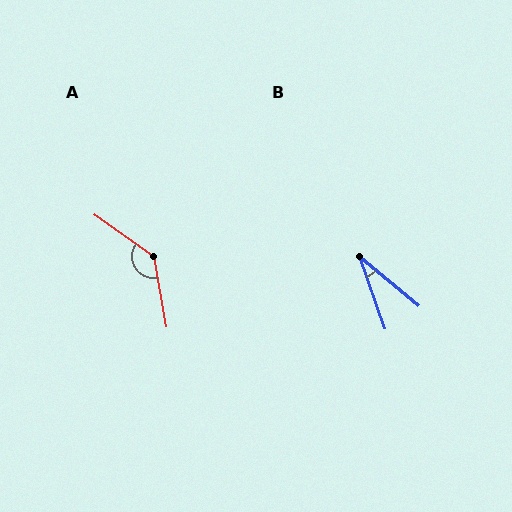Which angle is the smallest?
B, at approximately 31 degrees.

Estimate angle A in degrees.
Approximately 135 degrees.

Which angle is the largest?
A, at approximately 135 degrees.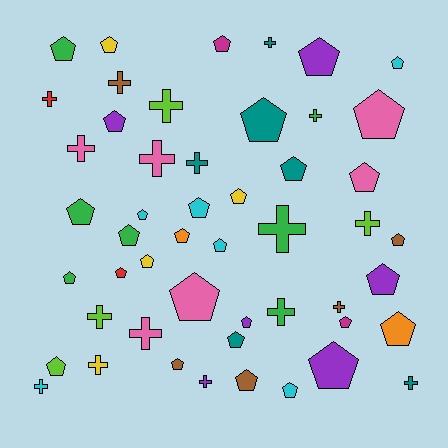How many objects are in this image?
There are 50 objects.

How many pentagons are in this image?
There are 32 pentagons.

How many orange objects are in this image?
There are 2 orange objects.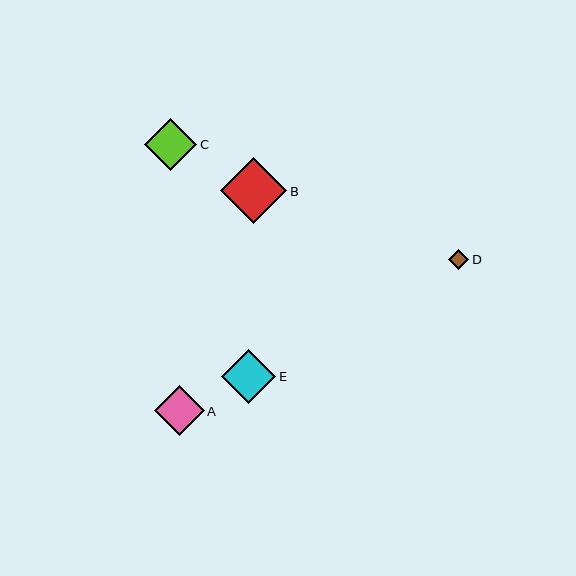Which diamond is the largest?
Diamond B is the largest with a size of approximately 66 pixels.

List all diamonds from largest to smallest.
From largest to smallest: B, E, C, A, D.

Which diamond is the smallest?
Diamond D is the smallest with a size of approximately 20 pixels.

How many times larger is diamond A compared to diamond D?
Diamond A is approximately 2.5 times the size of diamond D.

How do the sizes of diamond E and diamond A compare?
Diamond E and diamond A are approximately the same size.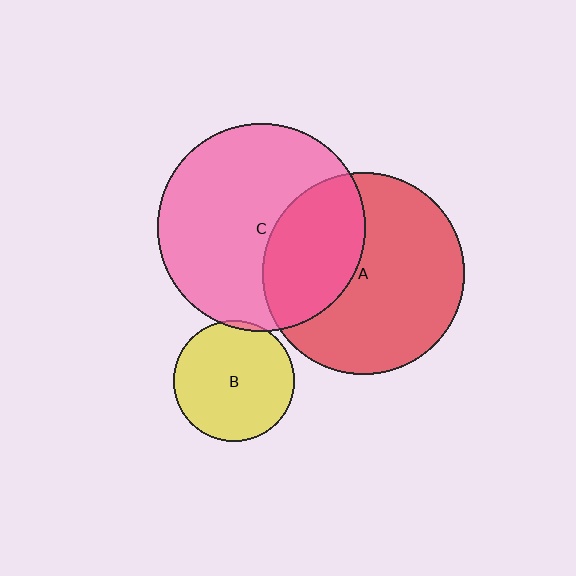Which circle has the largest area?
Circle C (pink).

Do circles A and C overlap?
Yes.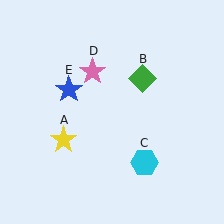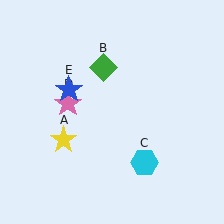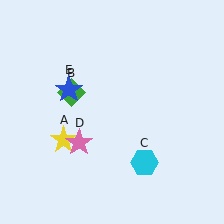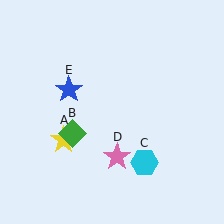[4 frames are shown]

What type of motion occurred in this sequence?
The green diamond (object B), pink star (object D) rotated counterclockwise around the center of the scene.